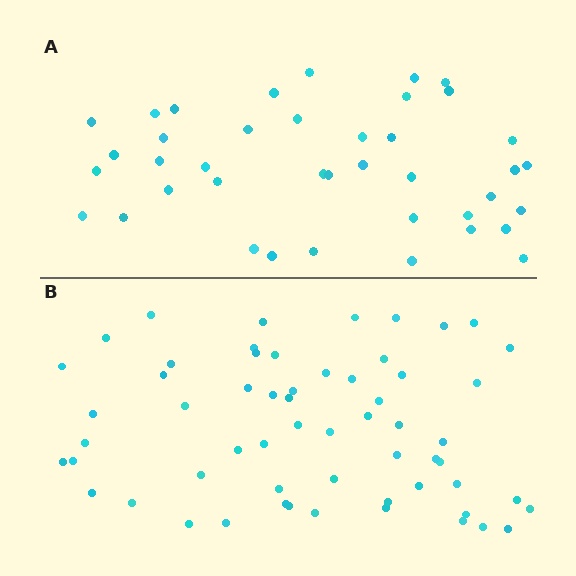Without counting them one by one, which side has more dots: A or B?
Region B (the bottom region) has more dots.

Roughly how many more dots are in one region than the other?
Region B has approximately 20 more dots than region A.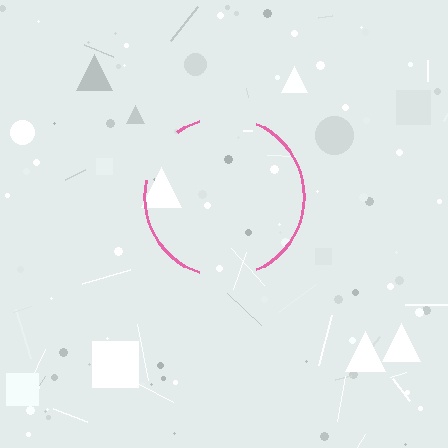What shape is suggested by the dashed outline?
The dashed outline suggests a circle.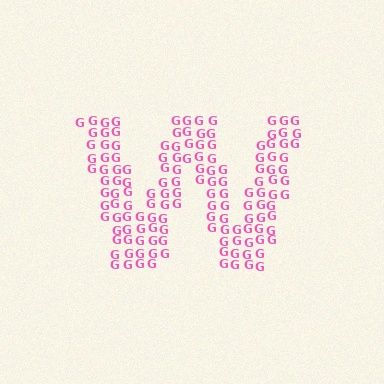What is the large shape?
The large shape is the letter W.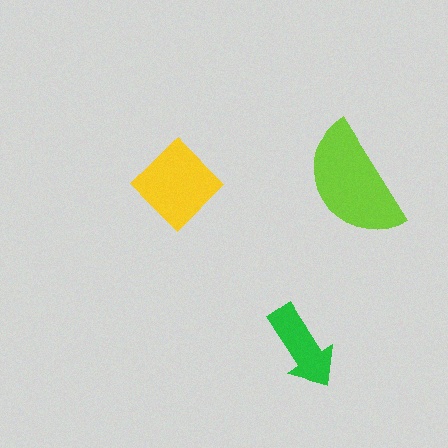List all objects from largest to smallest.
The lime semicircle, the yellow diamond, the green arrow.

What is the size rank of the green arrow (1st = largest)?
3rd.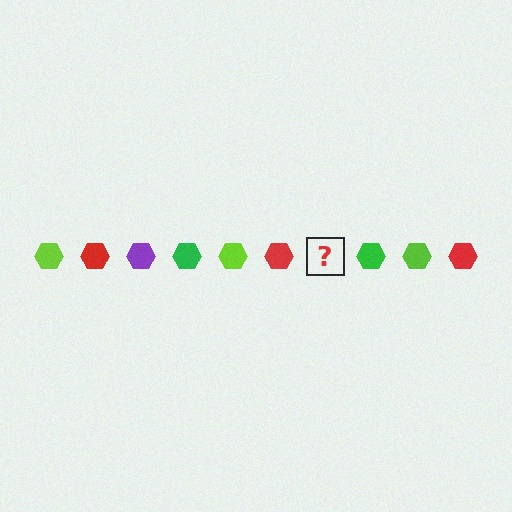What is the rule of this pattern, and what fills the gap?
The rule is that the pattern cycles through lime, red, purple, green hexagons. The gap should be filled with a purple hexagon.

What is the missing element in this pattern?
The missing element is a purple hexagon.